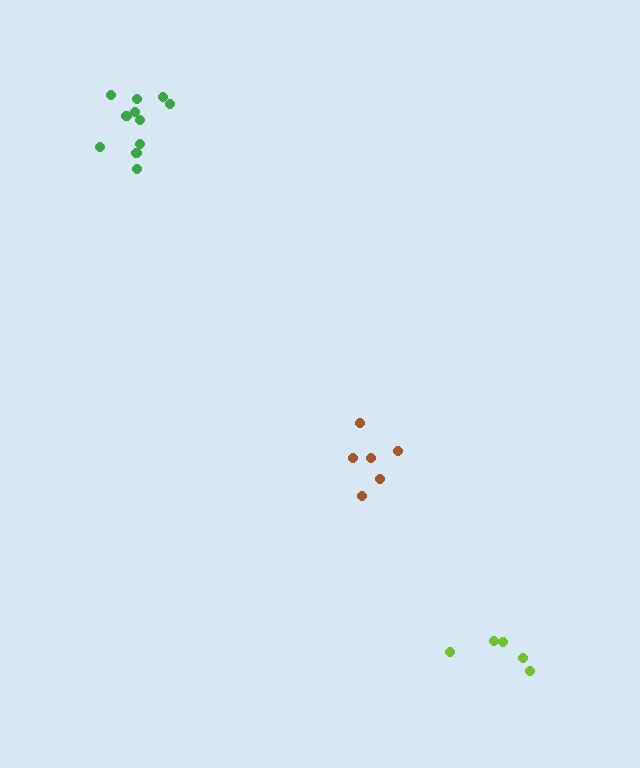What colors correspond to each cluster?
The clusters are colored: brown, lime, green.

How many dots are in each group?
Group 1: 6 dots, Group 2: 5 dots, Group 3: 11 dots (22 total).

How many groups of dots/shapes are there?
There are 3 groups.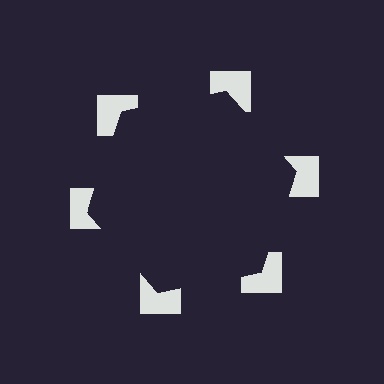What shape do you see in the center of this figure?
An illusory hexagon — its edges are inferred from the aligned wedge cuts in the notched squares, not physically drawn.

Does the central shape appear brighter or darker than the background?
It typically appears slightly darker than the background, even though no actual brightness change is drawn.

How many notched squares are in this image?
There are 6 — one at each vertex of the illusory hexagon.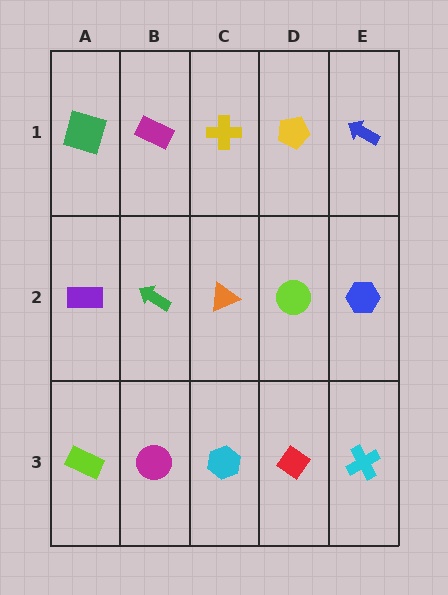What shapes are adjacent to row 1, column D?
A lime circle (row 2, column D), a yellow cross (row 1, column C), a blue arrow (row 1, column E).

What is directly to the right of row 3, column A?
A magenta circle.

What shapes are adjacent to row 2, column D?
A yellow pentagon (row 1, column D), a red diamond (row 3, column D), an orange triangle (row 2, column C), a blue hexagon (row 2, column E).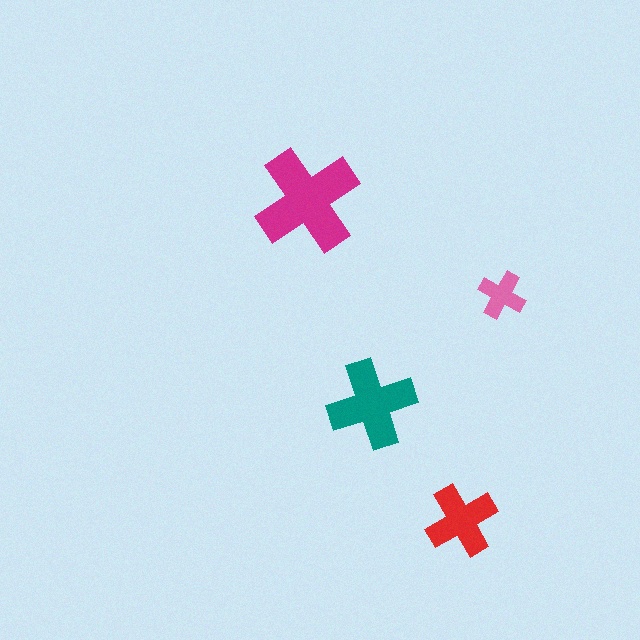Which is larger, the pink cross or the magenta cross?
The magenta one.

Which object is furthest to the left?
The magenta cross is leftmost.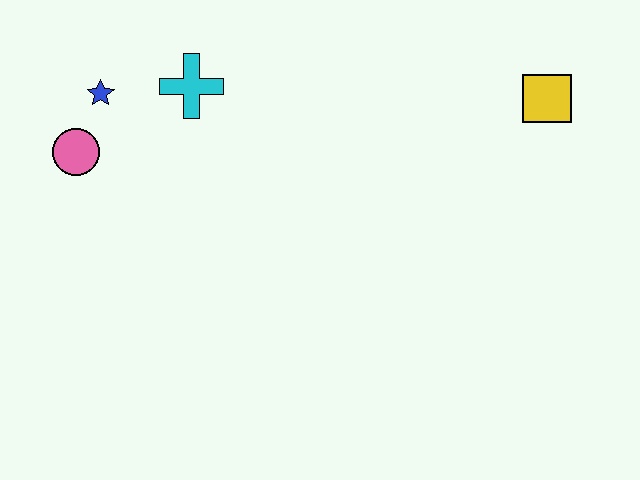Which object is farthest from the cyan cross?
The yellow square is farthest from the cyan cross.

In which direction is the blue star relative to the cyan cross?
The blue star is to the left of the cyan cross.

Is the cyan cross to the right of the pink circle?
Yes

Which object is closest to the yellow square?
The cyan cross is closest to the yellow square.